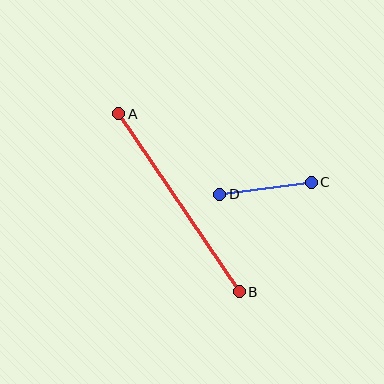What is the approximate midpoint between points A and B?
The midpoint is at approximately (179, 203) pixels.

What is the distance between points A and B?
The distance is approximately 215 pixels.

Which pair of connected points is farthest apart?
Points A and B are farthest apart.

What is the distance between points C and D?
The distance is approximately 92 pixels.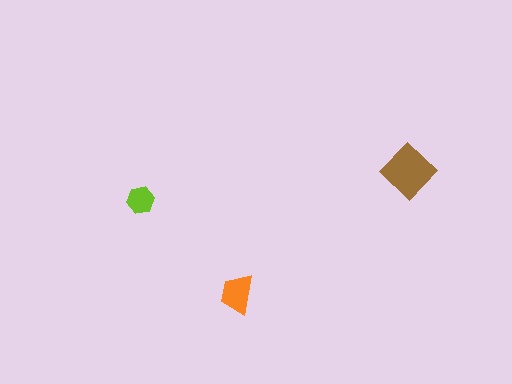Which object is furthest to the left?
The lime hexagon is leftmost.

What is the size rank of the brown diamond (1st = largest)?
1st.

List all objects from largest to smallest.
The brown diamond, the orange trapezoid, the lime hexagon.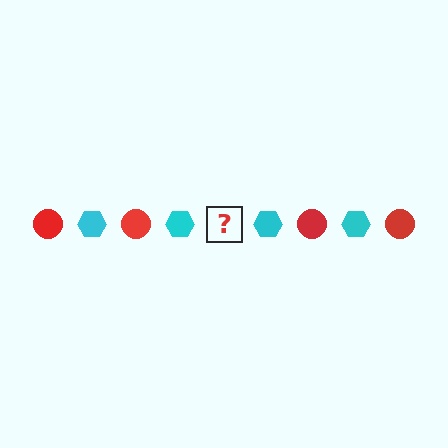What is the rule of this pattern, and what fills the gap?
The rule is that the pattern alternates between red circle and cyan hexagon. The gap should be filled with a red circle.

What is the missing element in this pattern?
The missing element is a red circle.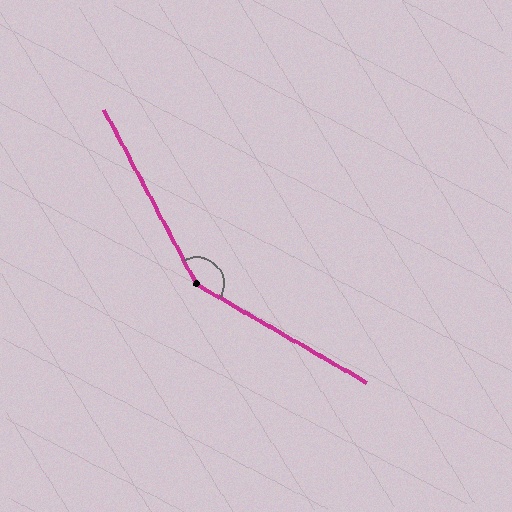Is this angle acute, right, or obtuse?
It is obtuse.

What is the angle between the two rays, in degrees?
Approximately 148 degrees.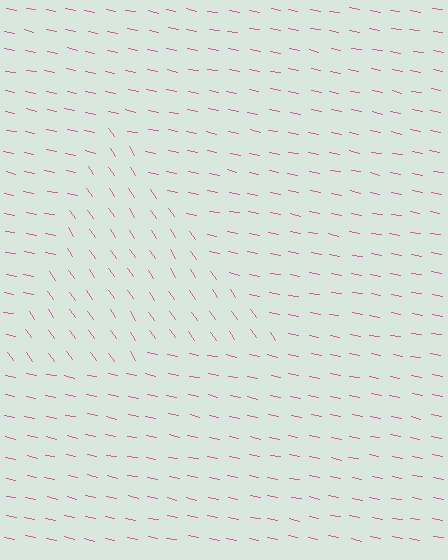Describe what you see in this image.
The image is filled with small pink line segments. A triangle region in the image has lines oriented differently from the surrounding lines, creating a visible texture boundary.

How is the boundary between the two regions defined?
The boundary is defined purely by a change in line orientation (approximately 45 degrees difference). All lines are the same color and thickness.